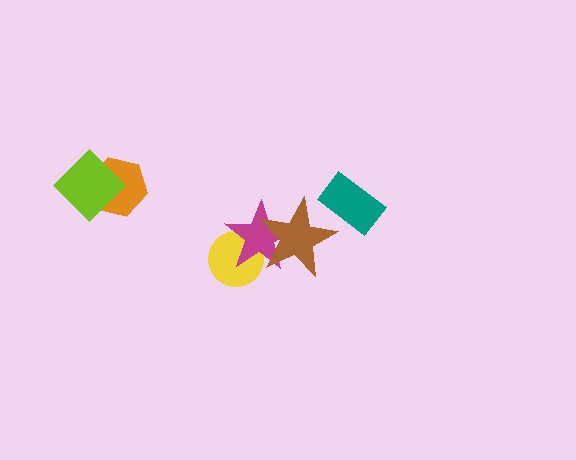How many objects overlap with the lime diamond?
1 object overlaps with the lime diamond.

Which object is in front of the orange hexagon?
The lime diamond is in front of the orange hexagon.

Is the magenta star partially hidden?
Yes, it is partially covered by another shape.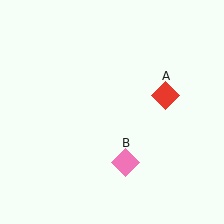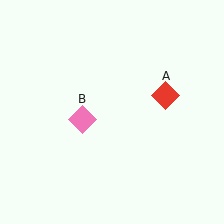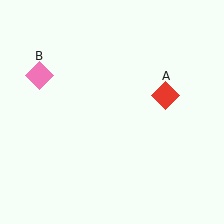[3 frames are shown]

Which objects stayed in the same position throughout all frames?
Red diamond (object A) remained stationary.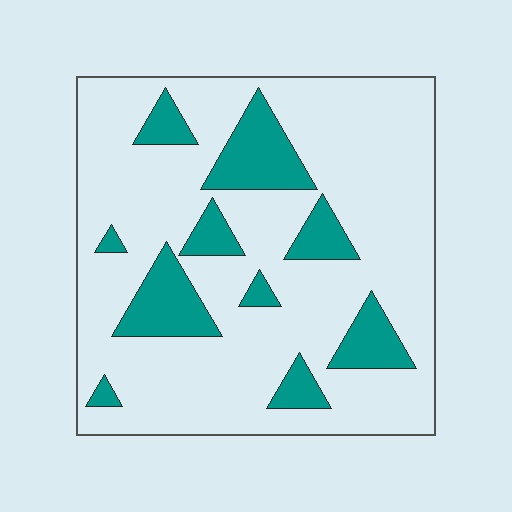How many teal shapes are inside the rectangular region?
10.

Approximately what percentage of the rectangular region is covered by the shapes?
Approximately 20%.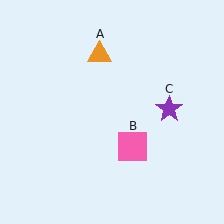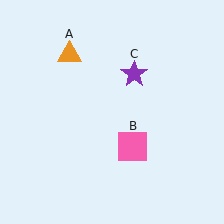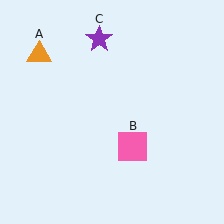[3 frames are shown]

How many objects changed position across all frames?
2 objects changed position: orange triangle (object A), purple star (object C).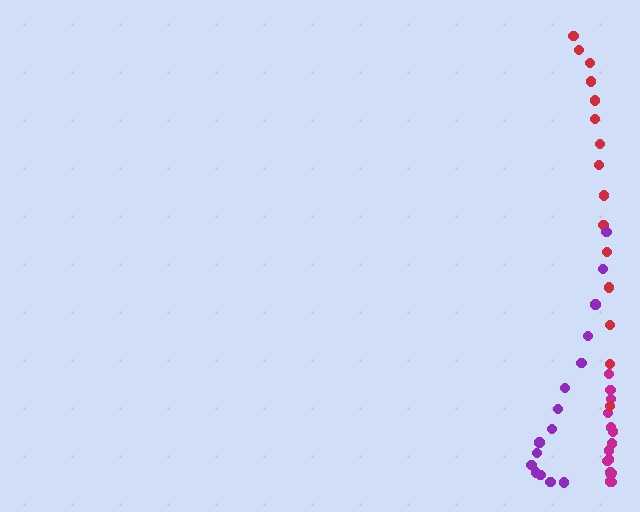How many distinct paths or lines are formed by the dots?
There are 3 distinct paths.